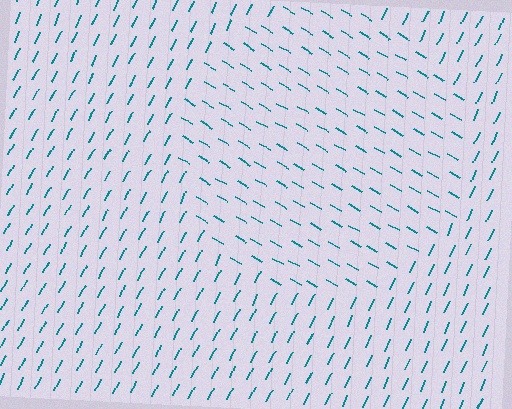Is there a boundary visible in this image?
Yes, there is a texture boundary formed by a change in line orientation.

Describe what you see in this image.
The image is filled with small teal line segments. A circle region in the image has lines oriented differently from the surrounding lines, creating a visible texture boundary.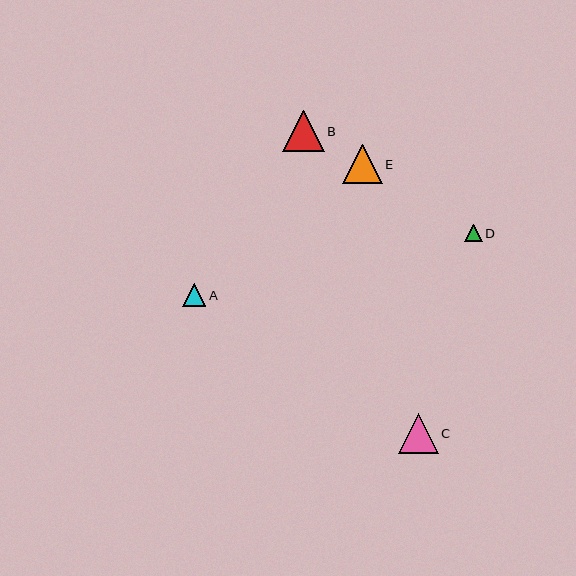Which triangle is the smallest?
Triangle D is the smallest with a size of approximately 18 pixels.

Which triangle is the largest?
Triangle B is the largest with a size of approximately 41 pixels.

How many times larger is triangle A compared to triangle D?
Triangle A is approximately 1.3 times the size of triangle D.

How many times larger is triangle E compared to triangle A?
Triangle E is approximately 1.7 times the size of triangle A.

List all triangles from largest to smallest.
From largest to smallest: B, C, E, A, D.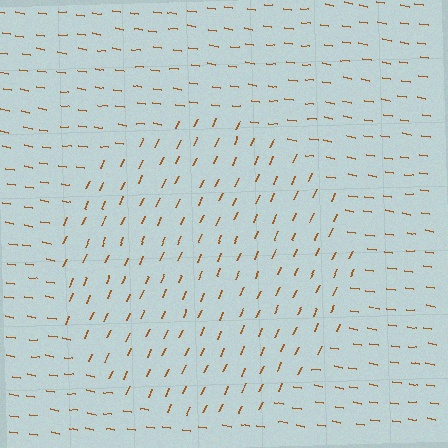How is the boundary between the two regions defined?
The boundary is defined purely by a change in line orientation (approximately 74 degrees difference). All lines are the same color and thickness.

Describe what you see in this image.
The image is filled with small brown line segments. A circle region in the image has lines oriented differently from the surrounding lines, creating a visible texture boundary.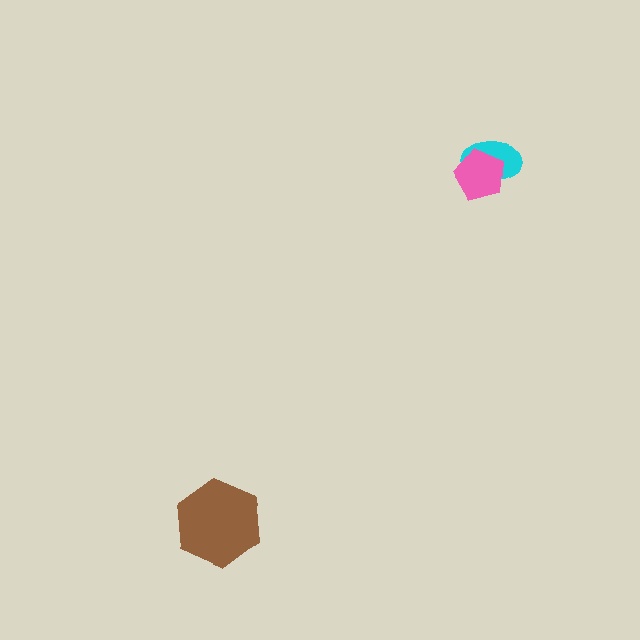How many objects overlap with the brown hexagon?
0 objects overlap with the brown hexagon.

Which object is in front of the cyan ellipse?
The pink pentagon is in front of the cyan ellipse.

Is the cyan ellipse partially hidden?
Yes, it is partially covered by another shape.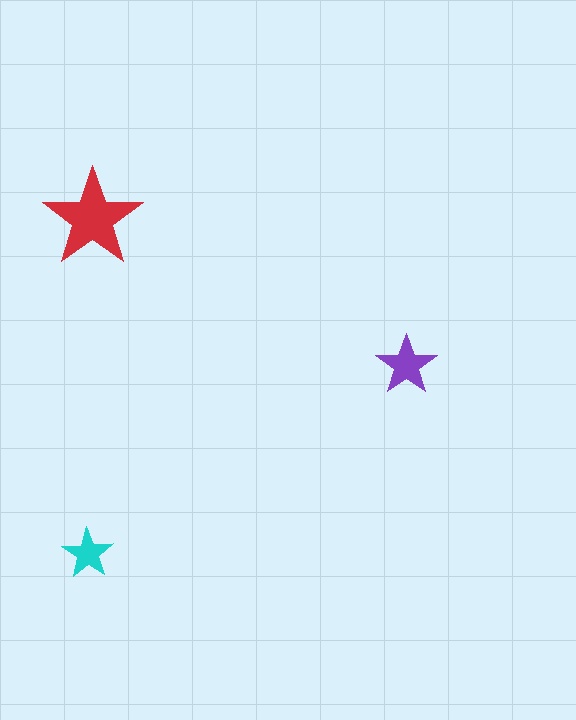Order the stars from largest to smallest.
the red one, the purple one, the cyan one.